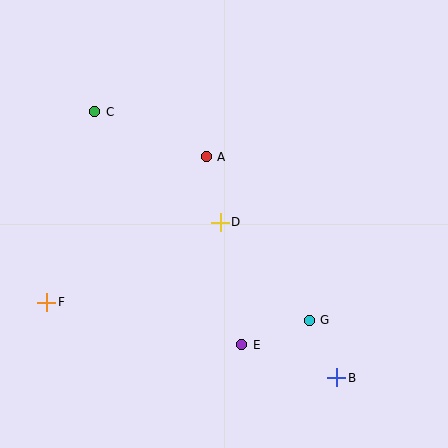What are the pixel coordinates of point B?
Point B is at (337, 378).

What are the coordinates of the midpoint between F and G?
The midpoint between F and G is at (178, 311).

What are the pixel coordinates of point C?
Point C is at (95, 112).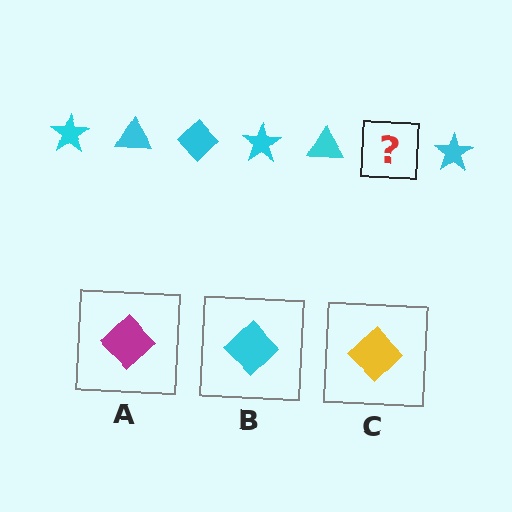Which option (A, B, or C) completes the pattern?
B.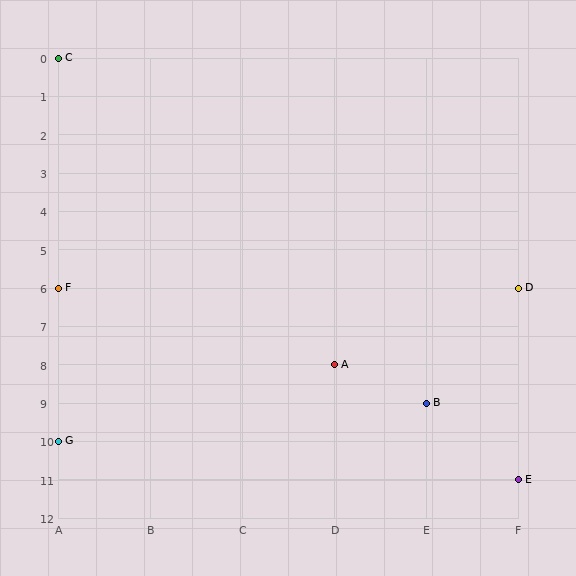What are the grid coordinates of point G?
Point G is at grid coordinates (A, 10).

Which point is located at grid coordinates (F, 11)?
Point E is at (F, 11).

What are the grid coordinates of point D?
Point D is at grid coordinates (F, 6).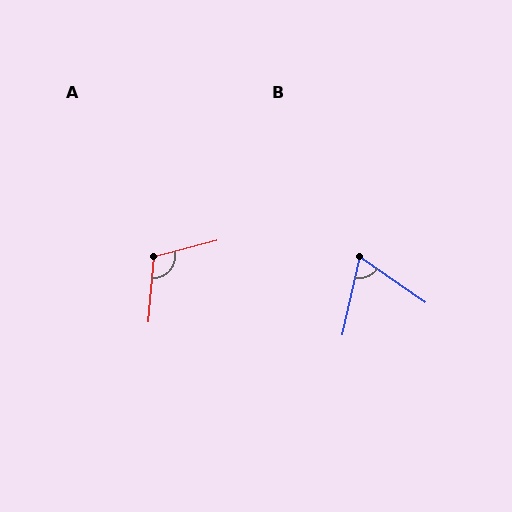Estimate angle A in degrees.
Approximately 109 degrees.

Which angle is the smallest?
B, at approximately 68 degrees.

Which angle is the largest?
A, at approximately 109 degrees.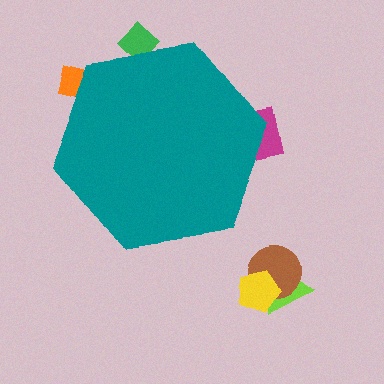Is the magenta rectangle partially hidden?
Yes, the magenta rectangle is partially hidden behind the teal hexagon.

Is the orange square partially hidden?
Yes, the orange square is partially hidden behind the teal hexagon.